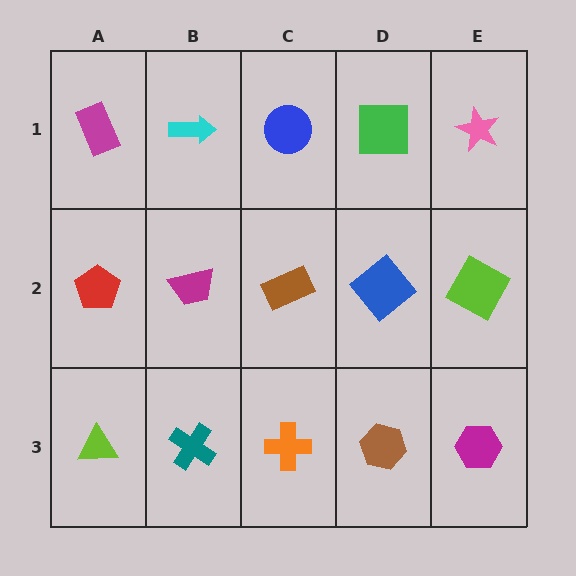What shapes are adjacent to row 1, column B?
A magenta trapezoid (row 2, column B), a magenta rectangle (row 1, column A), a blue circle (row 1, column C).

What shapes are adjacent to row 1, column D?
A blue diamond (row 2, column D), a blue circle (row 1, column C), a pink star (row 1, column E).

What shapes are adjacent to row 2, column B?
A cyan arrow (row 1, column B), a teal cross (row 3, column B), a red pentagon (row 2, column A), a brown rectangle (row 2, column C).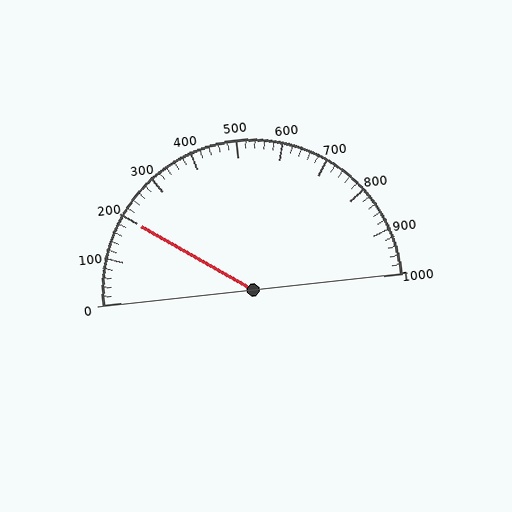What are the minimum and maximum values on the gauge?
The gauge ranges from 0 to 1000.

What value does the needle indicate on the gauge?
The needle indicates approximately 200.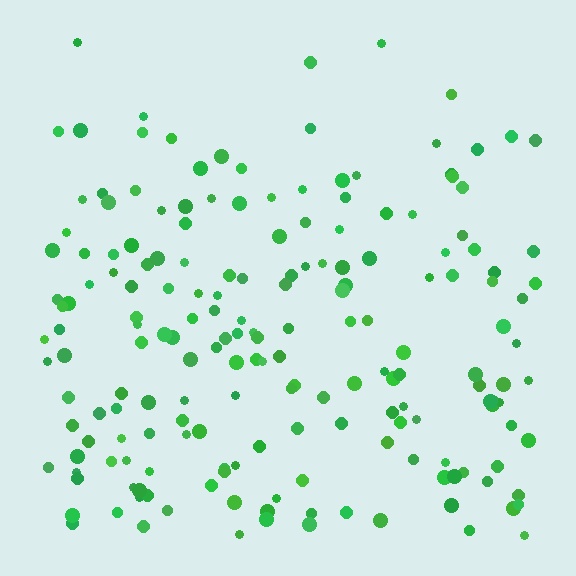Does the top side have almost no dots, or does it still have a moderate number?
Still a moderate number, just noticeably fewer than the bottom.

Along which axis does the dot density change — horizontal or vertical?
Vertical.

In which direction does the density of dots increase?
From top to bottom, with the bottom side densest.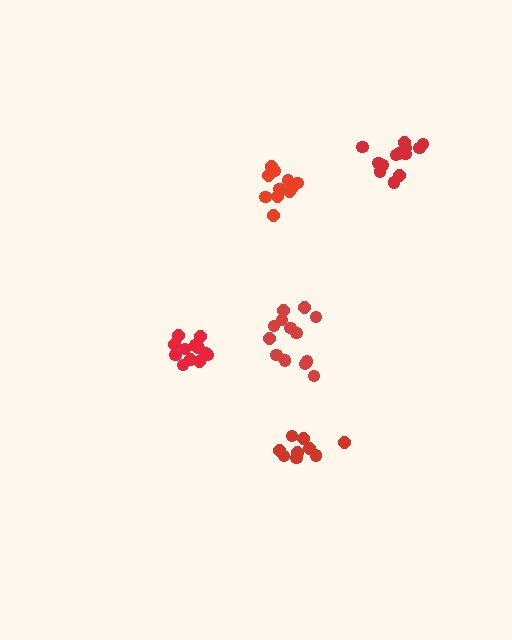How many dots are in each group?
Group 1: 11 dots, Group 2: 13 dots, Group 3: 13 dots, Group 4: 9 dots, Group 5: 12 dots (58 total).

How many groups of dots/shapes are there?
There are 5 groups.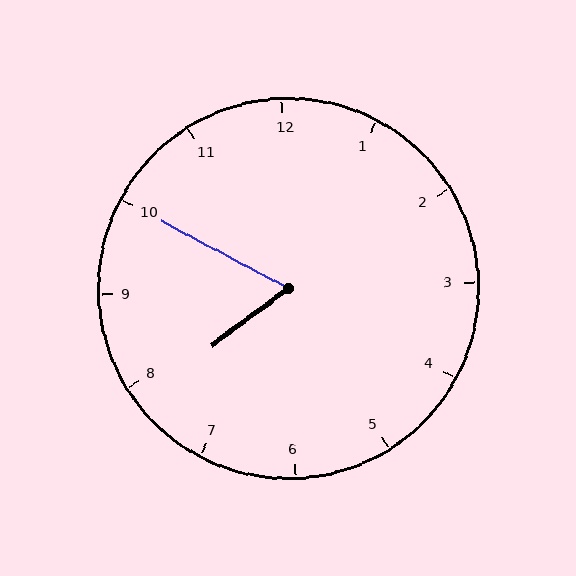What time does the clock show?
7:50.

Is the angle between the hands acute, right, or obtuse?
It is acute.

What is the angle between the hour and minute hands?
Approximately 65 degrees.